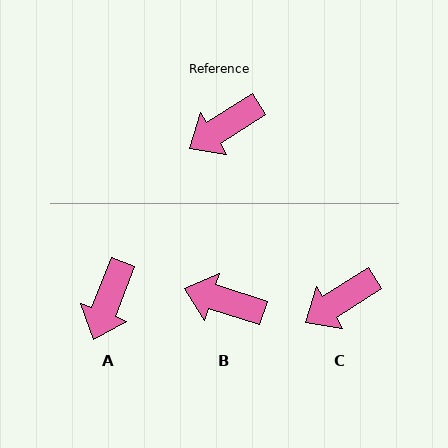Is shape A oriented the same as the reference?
No, it is off by about 36 degrees.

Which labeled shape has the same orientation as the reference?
C.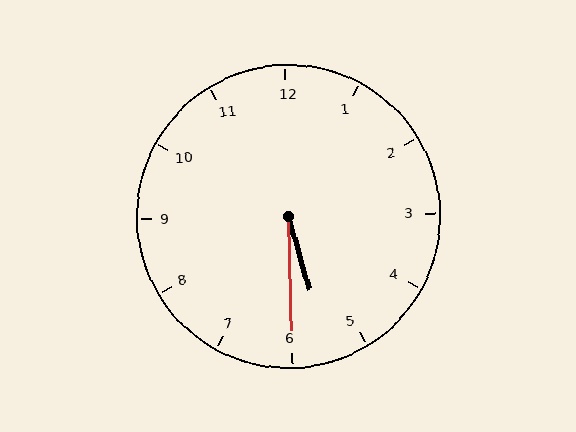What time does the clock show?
5:30.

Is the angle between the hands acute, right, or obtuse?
It is acute.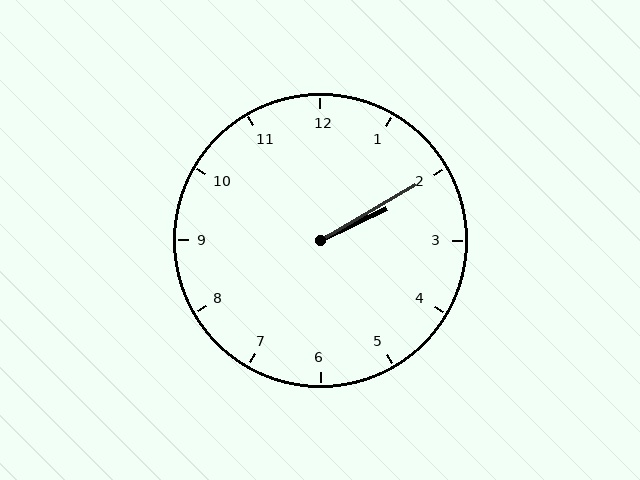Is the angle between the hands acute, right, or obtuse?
It is acute.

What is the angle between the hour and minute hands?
Approximately 5 degrees.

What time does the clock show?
2:10.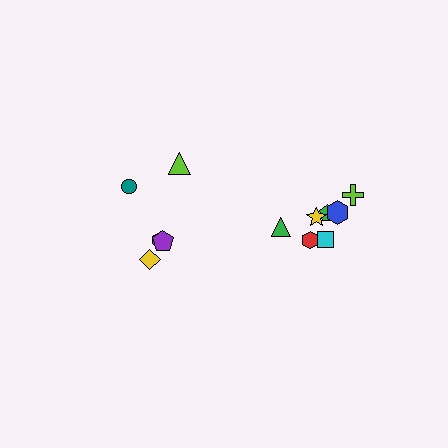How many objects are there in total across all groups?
There are 12 objects.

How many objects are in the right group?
There are 7 objects.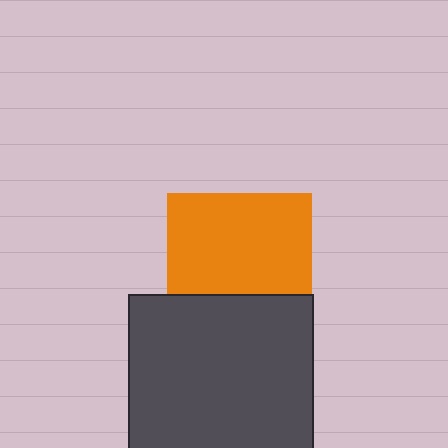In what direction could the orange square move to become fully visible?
The orange square could move up. That would shift it out from behind the dark gray square entirely.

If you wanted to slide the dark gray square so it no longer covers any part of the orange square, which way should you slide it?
Slide it down — that is the most direct way to separate the two shapes.